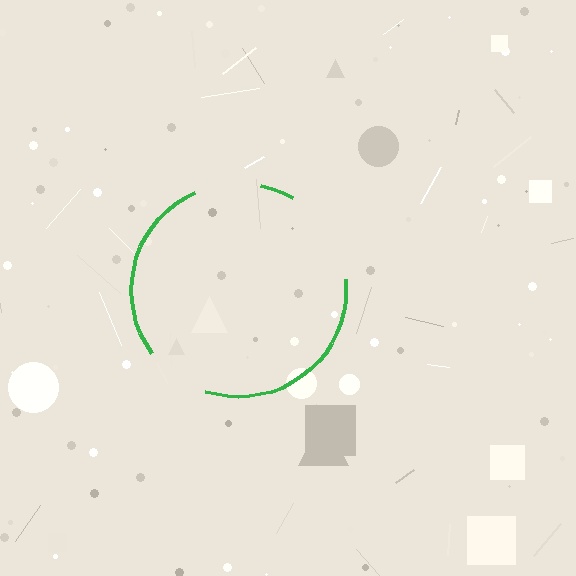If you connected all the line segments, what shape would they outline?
They would outline a circle.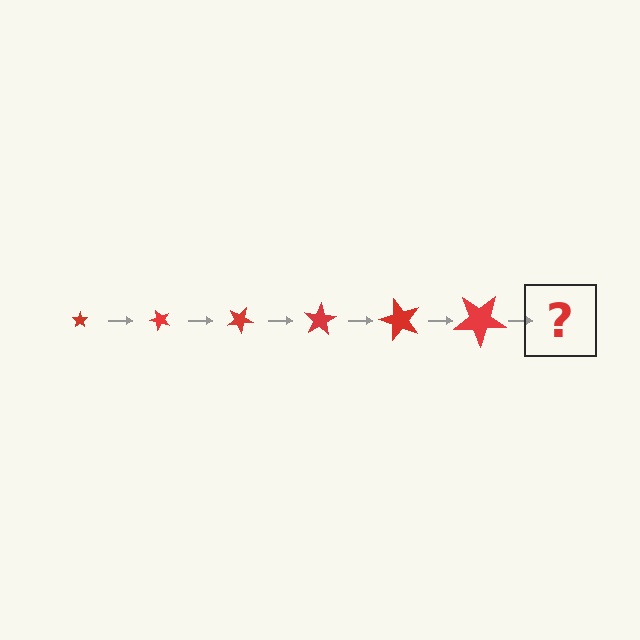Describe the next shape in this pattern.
It should be a star, larger than the previous one and rotated 300 degrees from the start.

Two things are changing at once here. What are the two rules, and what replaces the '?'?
The two rules are that the star grows larger each step and it rotates 50 degrees each step. The '?' should be a star, larger than the previous one and rotated 300 degrees from the start.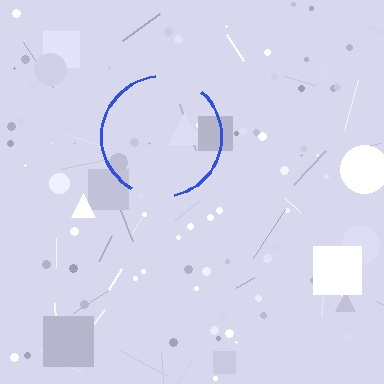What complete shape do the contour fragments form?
The contour fragments form a circle.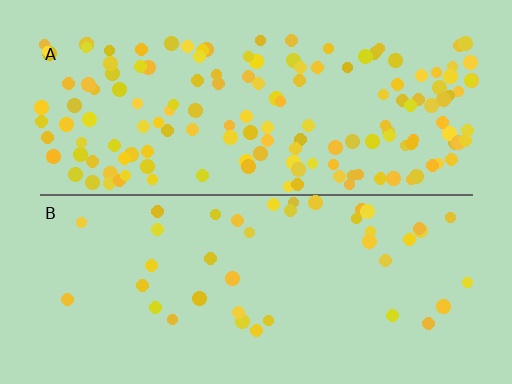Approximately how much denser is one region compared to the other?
Approximately 3.7× — region A over region B.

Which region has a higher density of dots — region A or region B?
A (the top).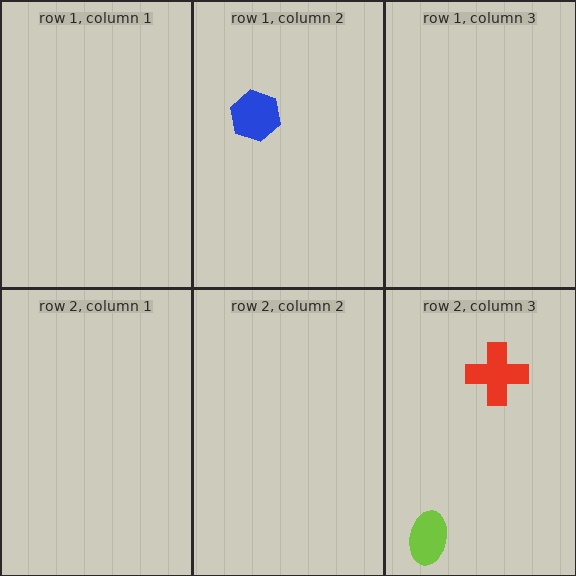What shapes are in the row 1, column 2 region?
The blue hexagon.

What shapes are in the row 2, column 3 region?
The red cross, the lime ellipse.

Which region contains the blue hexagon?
The row 1, column 2 region.